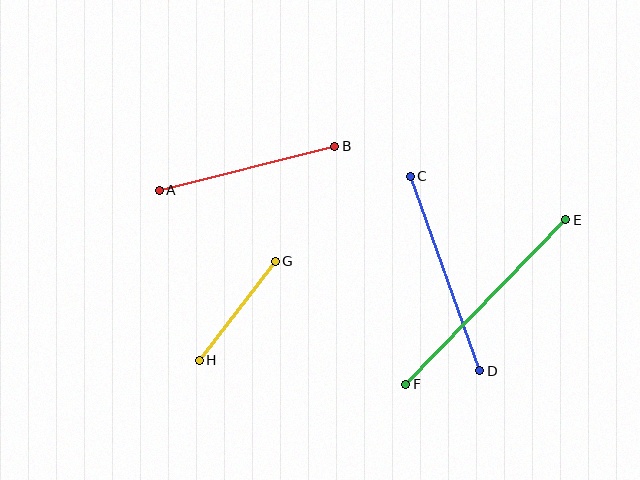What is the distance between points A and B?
The distance is approximately 181 pixels.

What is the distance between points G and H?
The distance is approximately 125 pixels.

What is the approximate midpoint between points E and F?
The midpoint is at approximately (486, 302) pixels.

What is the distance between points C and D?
The distance is approximately 207 pixels.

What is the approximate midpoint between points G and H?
The midpoint is at approximately (237, 311) pixels.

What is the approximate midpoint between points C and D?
The midpoint is at approximately (445, 273) pixels.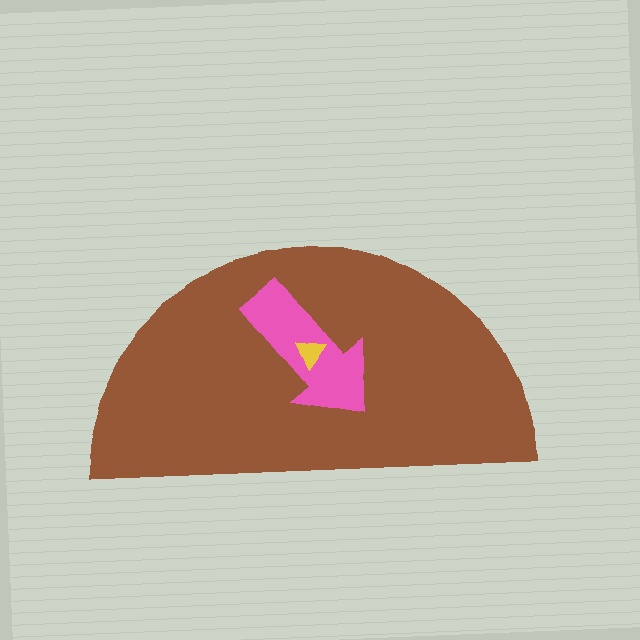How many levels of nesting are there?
3.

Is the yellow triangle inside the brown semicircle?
Yes.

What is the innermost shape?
The yellow triangle.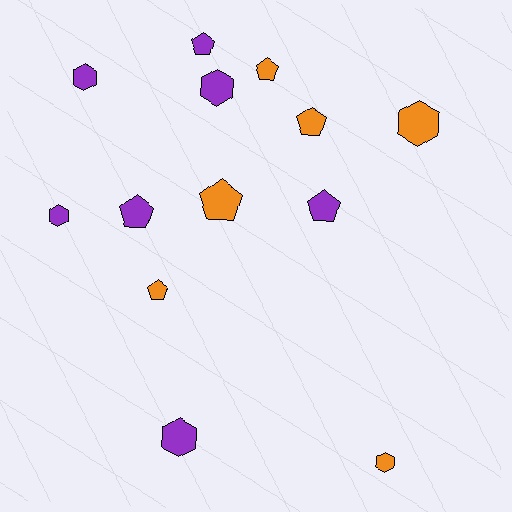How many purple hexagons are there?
There are 4 purple hexagons.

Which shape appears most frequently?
Pentagon, with 7 objects.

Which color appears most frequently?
Purple, with 7 objects.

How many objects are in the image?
There are 13 objects.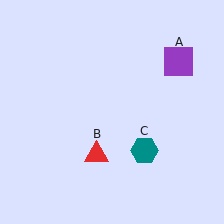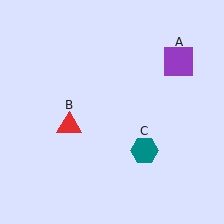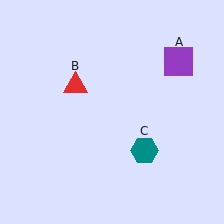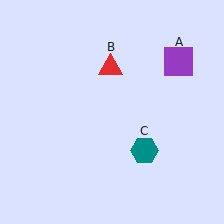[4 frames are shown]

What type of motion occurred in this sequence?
The red triangle (object B) rotated clockwise around the center of the scene.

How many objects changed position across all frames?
1 object changed position: red triangle (object B).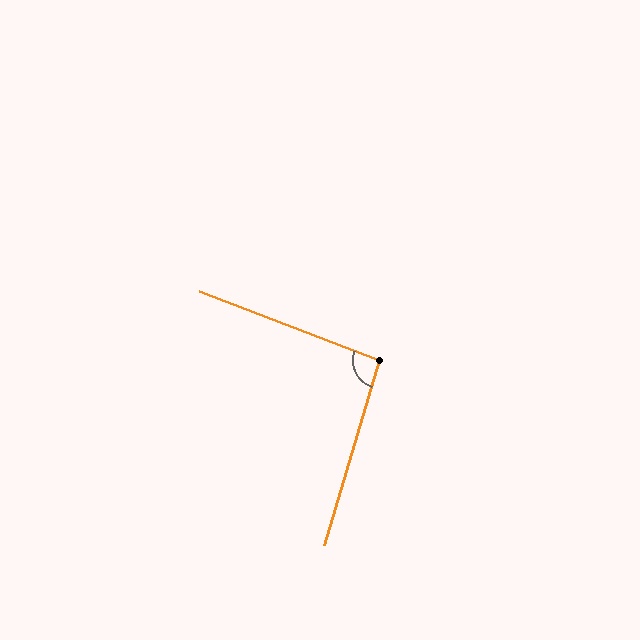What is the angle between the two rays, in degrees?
Approximately 94 degrees.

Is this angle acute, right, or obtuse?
It is approximately a right angle.